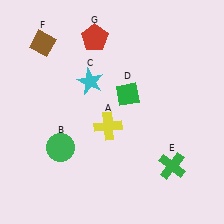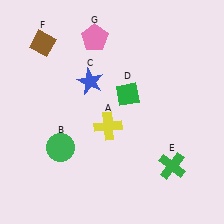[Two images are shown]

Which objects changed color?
C changed from cyan to blue. G changed from red to pink.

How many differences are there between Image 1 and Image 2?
There are 2 differences between the two images.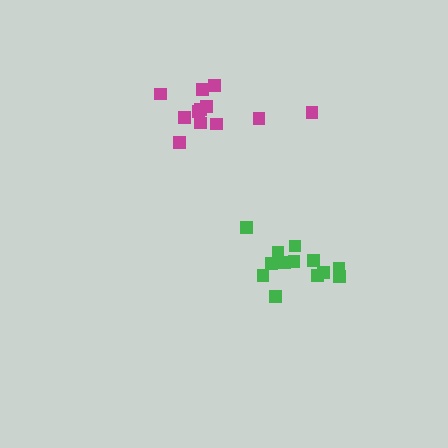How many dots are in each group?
Group 1: 12 dots, Group 2: 14 dots (26 total).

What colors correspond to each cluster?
The clusters are colored: magenta, green.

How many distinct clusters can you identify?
There are 2 distinct clusters.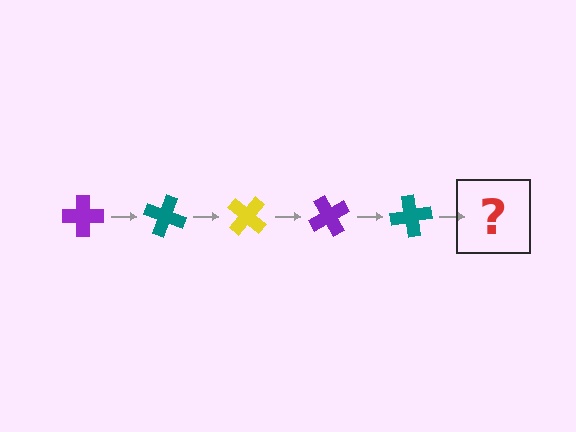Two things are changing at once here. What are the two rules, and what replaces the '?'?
The two rules are that it rotates 20 degrees each step and the color cycles through purple, teal, and yellow. The '?' should be a yellow cross, rotated 100 degrees from the start.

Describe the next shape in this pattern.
It should be a yellow cross, rotated 100 degrees from the start.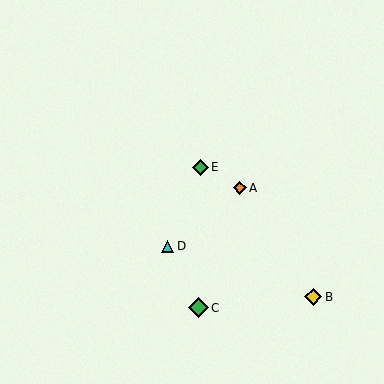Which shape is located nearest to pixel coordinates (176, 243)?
The cyan triangle (labeled D) at (168, 246) is nearest to that location.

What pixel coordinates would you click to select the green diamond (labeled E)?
Click at (201, 167) to select the green diamond E.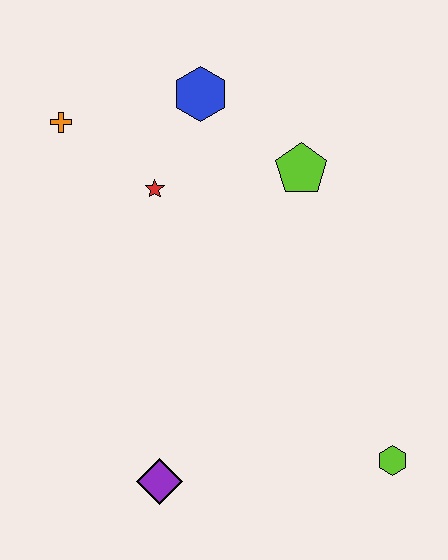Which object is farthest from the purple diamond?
The blue hexagon is farthest from the purple diamond.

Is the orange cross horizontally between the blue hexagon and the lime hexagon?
No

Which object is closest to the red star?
The blue hexagon is closest to the red star.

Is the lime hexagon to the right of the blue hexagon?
Yes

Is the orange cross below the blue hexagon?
Yes